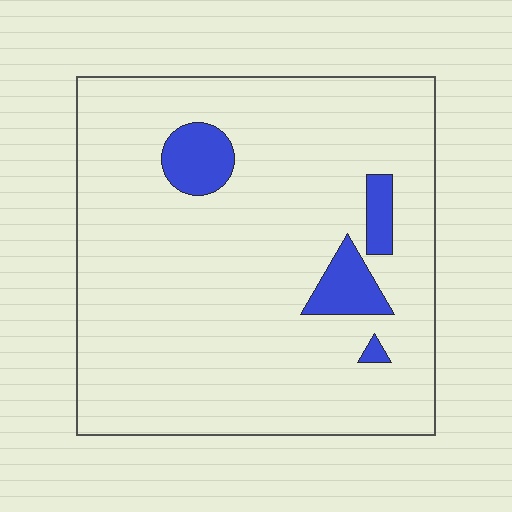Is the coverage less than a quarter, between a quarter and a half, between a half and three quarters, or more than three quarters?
Less than a quarter.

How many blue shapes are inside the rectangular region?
4.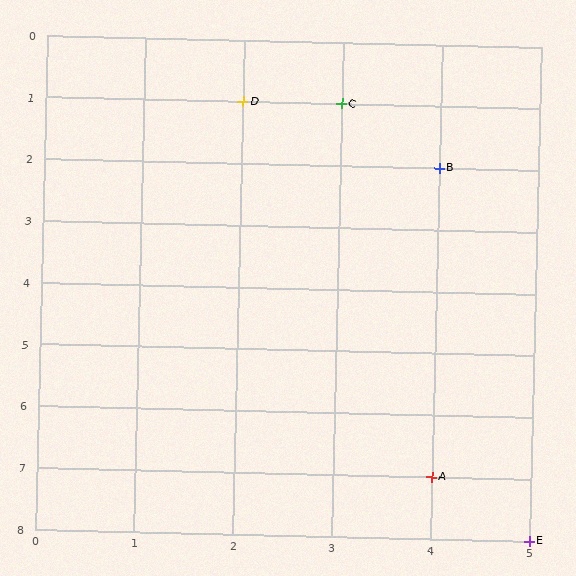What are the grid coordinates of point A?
Point A is at grid coordinates (4, 7).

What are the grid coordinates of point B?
Point B is at grid coordinates (4, 2).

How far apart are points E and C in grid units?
Points E and C are 2 columns and 7 rows apart (about 7.3 grid units diagonally).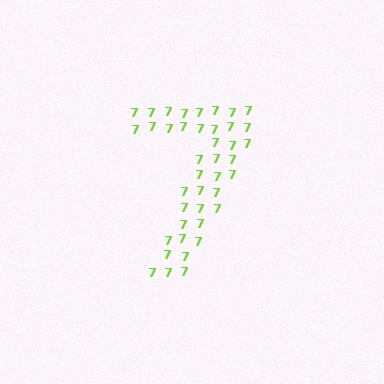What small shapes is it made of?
It is made of small digit 7's.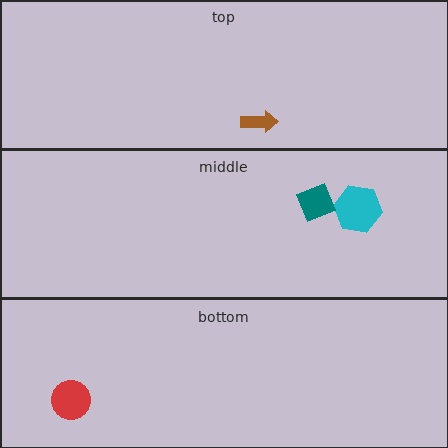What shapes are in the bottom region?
The red circle.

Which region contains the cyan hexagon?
The middle region.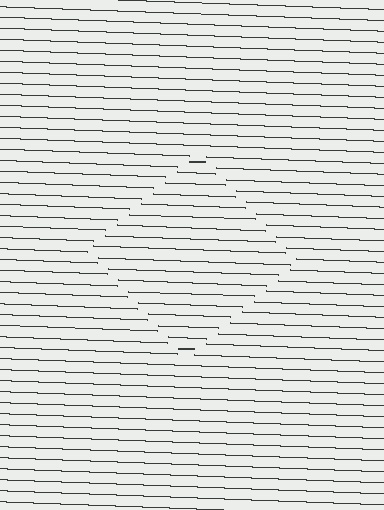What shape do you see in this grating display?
An illusory square. The interior of the shape contains the same grating, shifted by half a period — the contour is defined by the phase discontinuity where line-ends from the inner and outer gratings abut.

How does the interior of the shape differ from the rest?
The interior of the shape contains the same grating, shifted by half a period — the contour is defined by the phase discontinuity where line-ends from the inner and outer gratings abut.